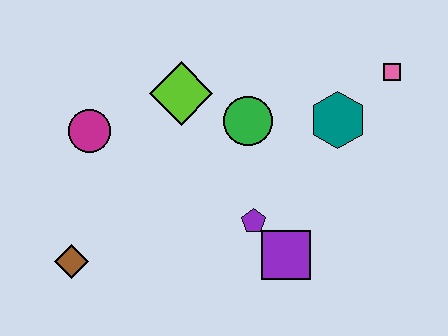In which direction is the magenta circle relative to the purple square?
The magenta circle is to the left of the purple square.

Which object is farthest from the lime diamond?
The pink square is farthest from the lime diamond.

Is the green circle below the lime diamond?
Yes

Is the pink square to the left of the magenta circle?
No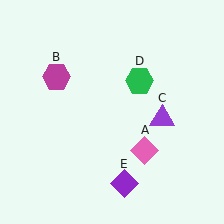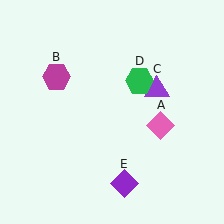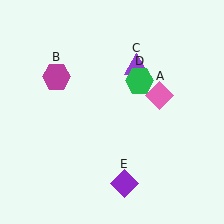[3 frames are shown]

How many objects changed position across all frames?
2 objects changed position: pink diamond (object A), purple triangle (object C).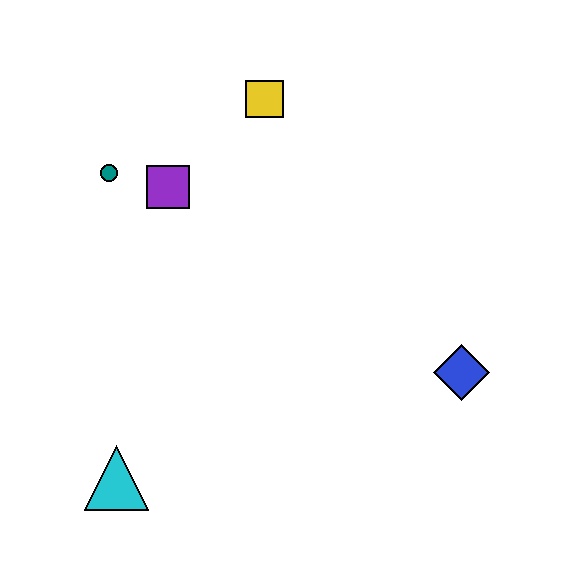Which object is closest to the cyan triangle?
The purple square is closest to the cyan triangle.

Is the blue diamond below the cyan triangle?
No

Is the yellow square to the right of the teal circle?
Yes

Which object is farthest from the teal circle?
The blue diamond is farthest from the teal circle.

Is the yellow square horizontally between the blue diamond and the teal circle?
Yes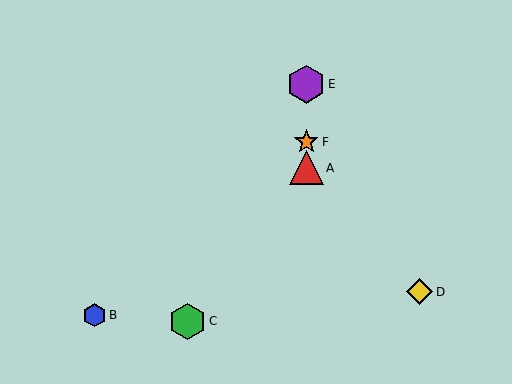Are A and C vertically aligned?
No, A is at x≈306 and C is at x≈188.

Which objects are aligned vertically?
Objects A, E, F are aligned vertically.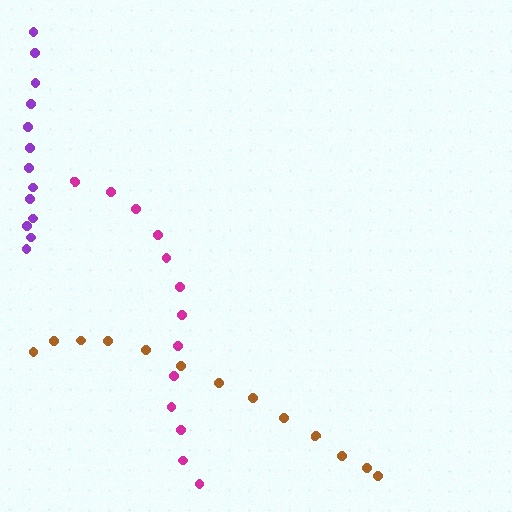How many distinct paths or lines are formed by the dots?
There are 3 distinct paths.